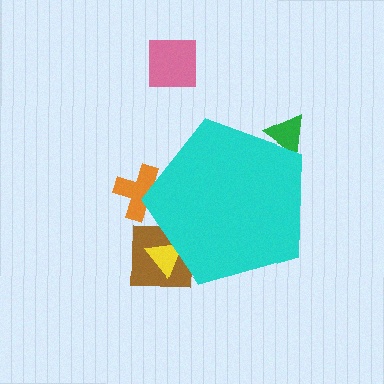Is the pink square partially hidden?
No, the pink square is fully visible.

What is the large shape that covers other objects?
A cyan pentagon.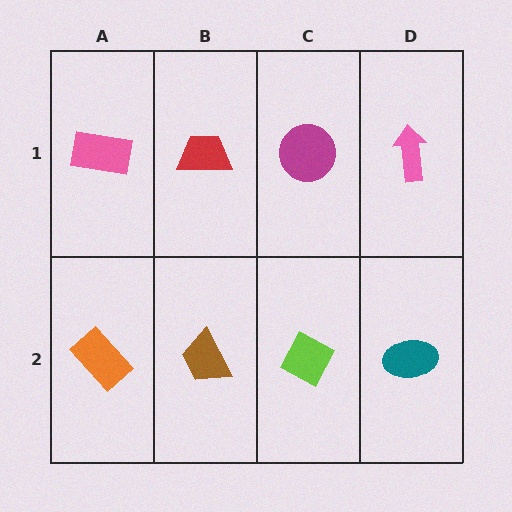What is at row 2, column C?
A lime diamond.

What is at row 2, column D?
A teal ellipse.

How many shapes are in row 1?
4 shapes.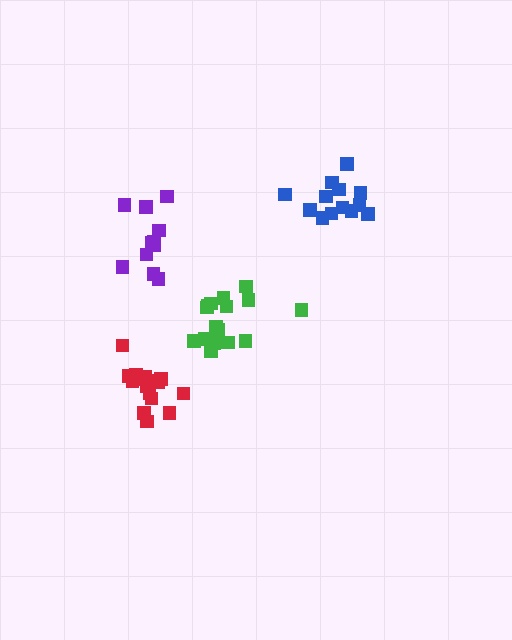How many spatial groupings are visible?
There are 4 spatial groupings.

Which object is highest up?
The blue cluster is topmost.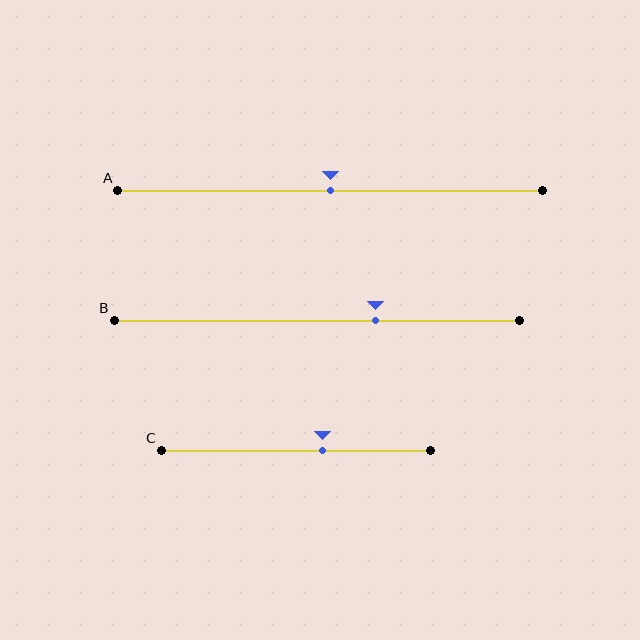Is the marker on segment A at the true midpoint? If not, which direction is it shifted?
Yes, the marker on segment A is at the true midpoint.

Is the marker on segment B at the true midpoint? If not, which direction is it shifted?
No, the marker on segment B is shifted to the right by about 14% of the segment length.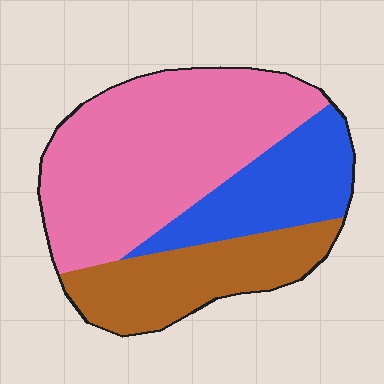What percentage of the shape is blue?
Blue takes up about one fifth (1/5) of the shape.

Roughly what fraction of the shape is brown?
Brown takes up between a sixth and a third of the shape.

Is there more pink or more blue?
Pink.